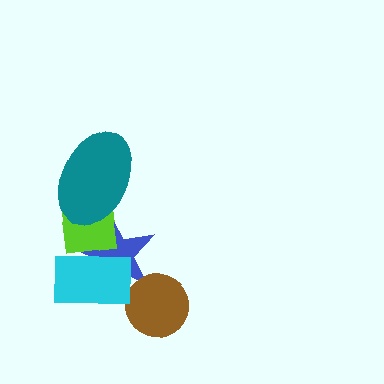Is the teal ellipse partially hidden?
No, no other shape covers it.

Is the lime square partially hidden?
Yes, it is partially covered by another shape.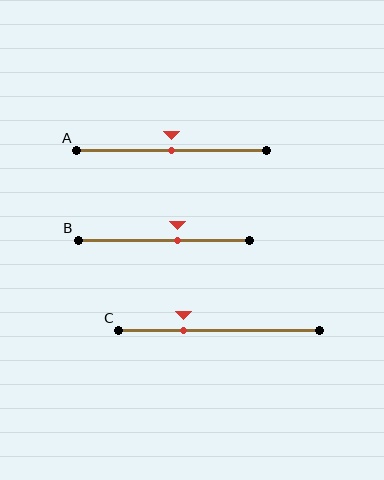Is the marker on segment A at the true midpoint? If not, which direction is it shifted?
Yes, the marker on segment A is at the true midpoint.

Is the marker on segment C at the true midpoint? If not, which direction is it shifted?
No, the marker on segment C is shifted to the left by about 18% of the segment length.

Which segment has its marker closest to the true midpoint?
Segment A has its marker closest to the true midpoint.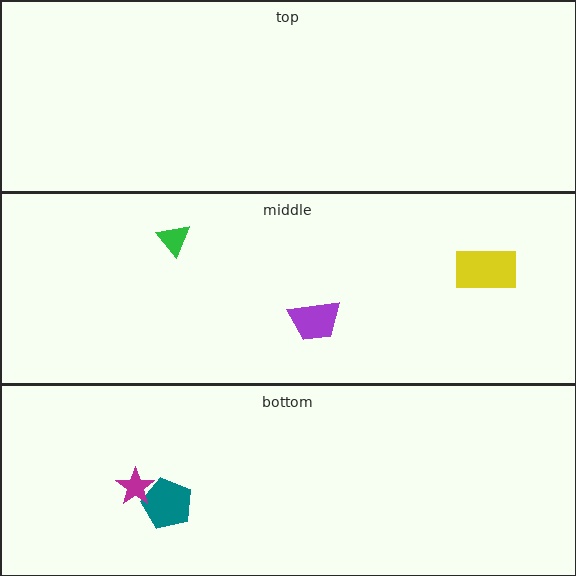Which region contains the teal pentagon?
The bottom region.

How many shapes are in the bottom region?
2.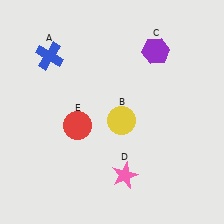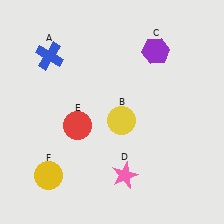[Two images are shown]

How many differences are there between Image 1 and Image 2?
There is 1 difference between the two images.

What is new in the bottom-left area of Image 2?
A yellow circle (F) was added in the bottom-left area of Image 2.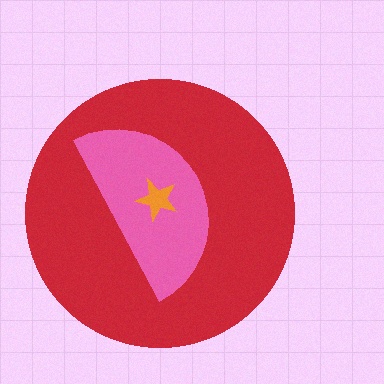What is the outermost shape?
The red circle.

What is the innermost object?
The orange star.